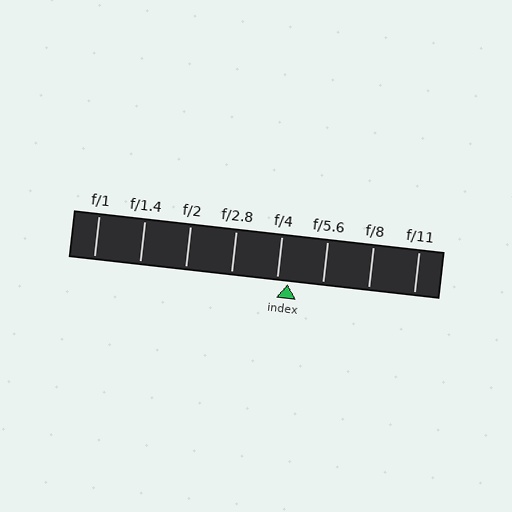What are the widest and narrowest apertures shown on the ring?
The widest aperture shown is f/1 and the narrowest is f/11.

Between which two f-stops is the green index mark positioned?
The index mark is between f/4 and f/5.6.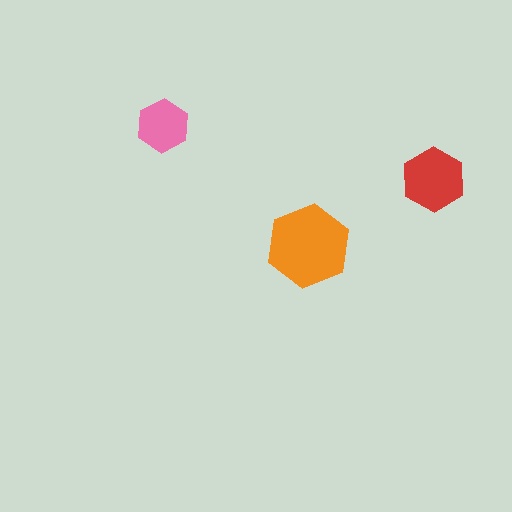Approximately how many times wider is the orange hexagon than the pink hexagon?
About 1.5 times wider.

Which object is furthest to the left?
The pink hexagon is leftmost.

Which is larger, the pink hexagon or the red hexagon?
The red one.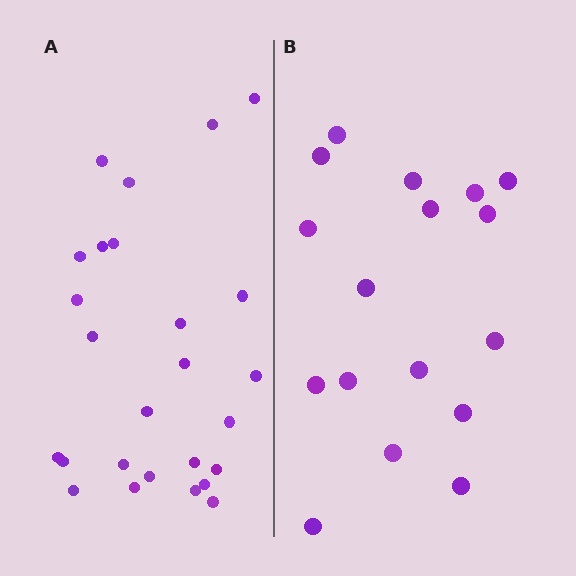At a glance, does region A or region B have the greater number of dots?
Region A (the left region) has more dots.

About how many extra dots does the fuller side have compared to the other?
Region A has roughly 8 or so more dots than region B.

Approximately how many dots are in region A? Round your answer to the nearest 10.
About 30 dots. (The exact count is 26, which rounds to 30.)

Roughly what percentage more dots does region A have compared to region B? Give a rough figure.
About 55% more.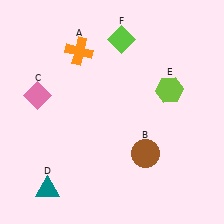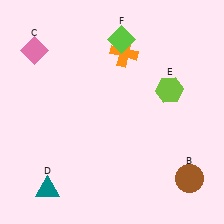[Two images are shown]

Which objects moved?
The objects that moved are: the orange cross (A), the brown circle (B), the pink diamond (C).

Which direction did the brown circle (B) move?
The brown circle (B) moved right.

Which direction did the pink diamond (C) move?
The pink diamond (C) moved up.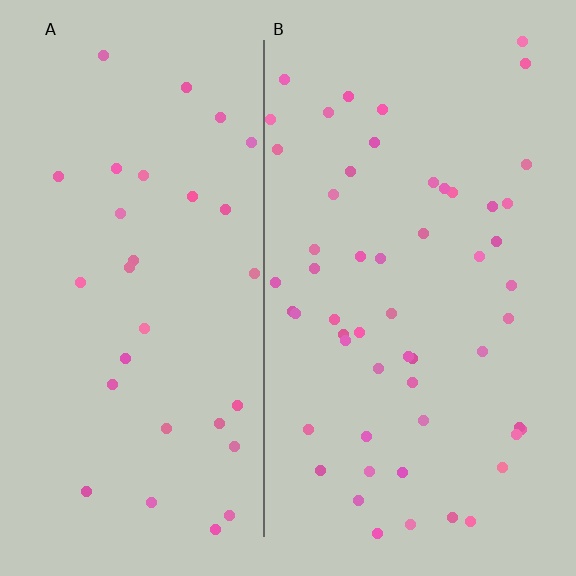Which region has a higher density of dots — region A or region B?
B (the right).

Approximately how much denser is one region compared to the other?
Approximately 1.8× — region B over region A.